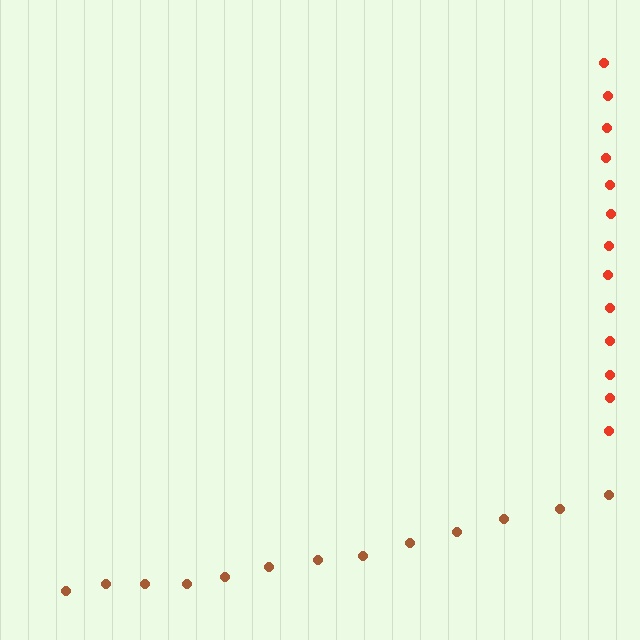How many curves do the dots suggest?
There are 2 distinct paths.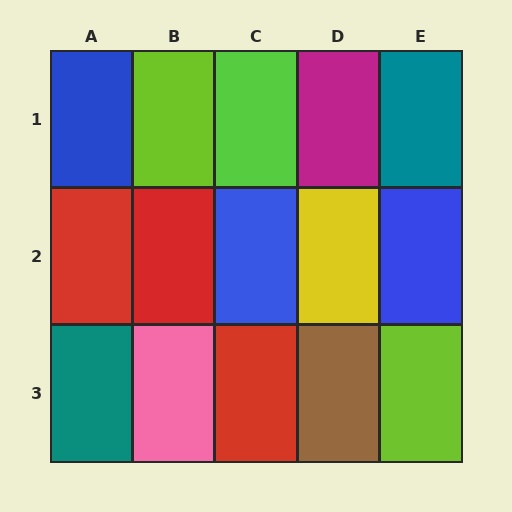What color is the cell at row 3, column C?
Red.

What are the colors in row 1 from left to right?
Blue, lime, lime, magenta, teal.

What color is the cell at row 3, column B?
Pink.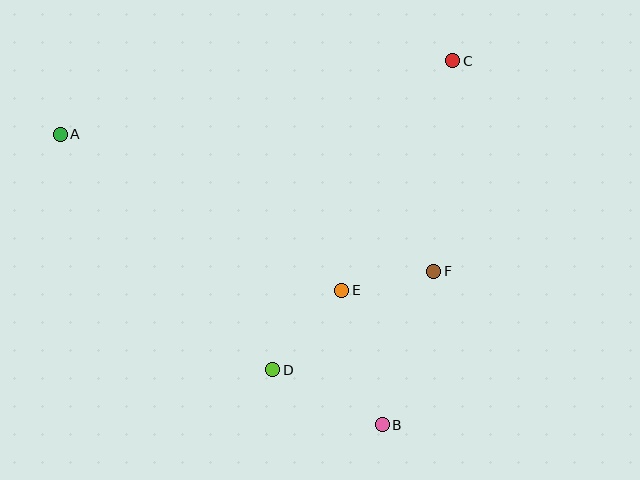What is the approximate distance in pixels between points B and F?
The distance between B and F is approximately 162 pixels.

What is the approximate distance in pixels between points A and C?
The distance between A and C is approximately 400 pixels.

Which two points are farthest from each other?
Points A and B are farthest from each other.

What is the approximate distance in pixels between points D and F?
The distance between D and F is approximately 189 pixels.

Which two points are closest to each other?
Points E and F are closest to each other.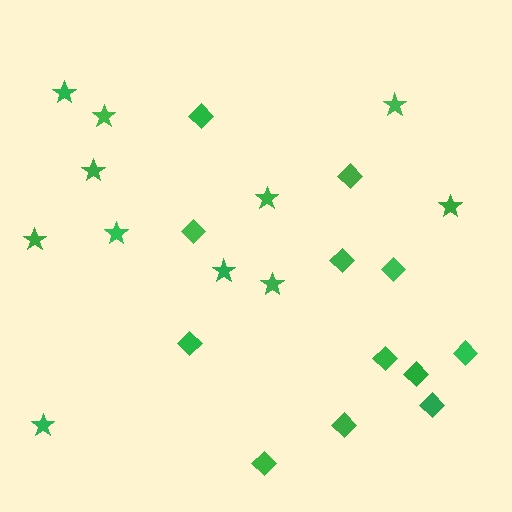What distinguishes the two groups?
There are 2 groups: one group of stars (11) and one group of diamonds (12).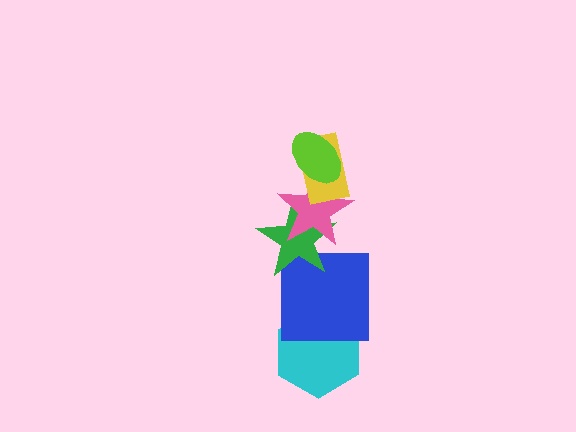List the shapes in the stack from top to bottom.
From top to bottom: the lime ellipse, the yellow rectangle, the pink star, the green star, the blue square, the cyan hexagon.